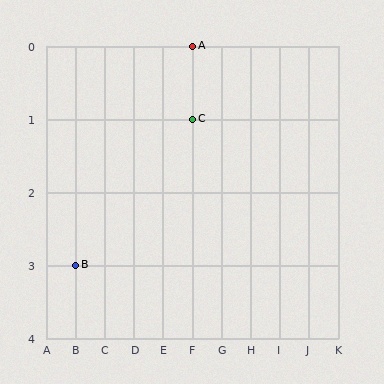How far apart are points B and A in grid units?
Points B and A are 4 columns and 3 rows apart (about 5.0 grid units diagonally).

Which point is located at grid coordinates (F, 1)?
Point C is at (F, 1).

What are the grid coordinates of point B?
Point B is at grid coordinates (B, 3).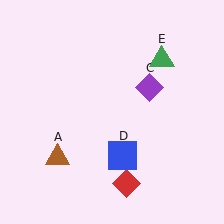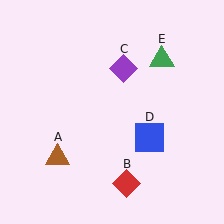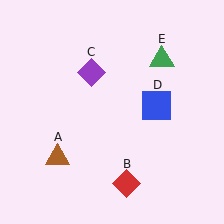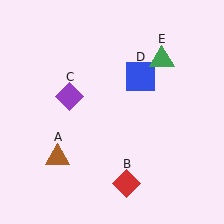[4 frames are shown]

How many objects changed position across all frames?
2 objects changed position: purple diamond (object C), blue square (object D).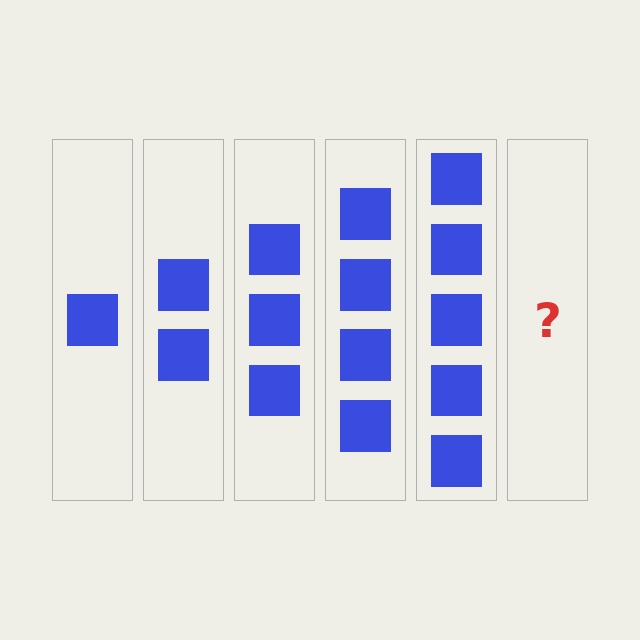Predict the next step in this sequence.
The next step is 6 squares.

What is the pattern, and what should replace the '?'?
The pattern is that each step adds one more square. The '?' should be 6 squares.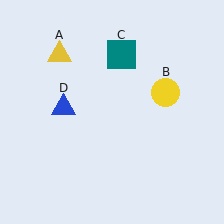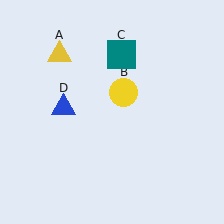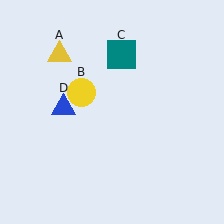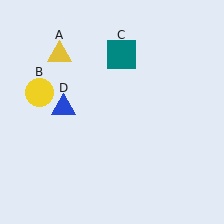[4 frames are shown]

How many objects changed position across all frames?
1 object changed position: yellow circle (object B).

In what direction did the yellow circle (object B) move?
The yellow circle (object B) moved left.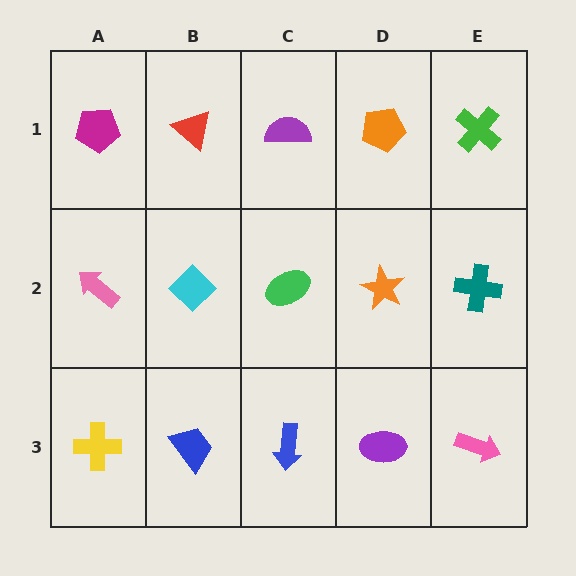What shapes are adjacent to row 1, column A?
A pink arrow (row 2, column A), a red triangle (row 1, column B).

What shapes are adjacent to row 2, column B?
A red triangle (row 1, column B), a blue trapezoid (row 3, column B), a pink arrow (row 2, column A), a green ellipse (row 2, column C).